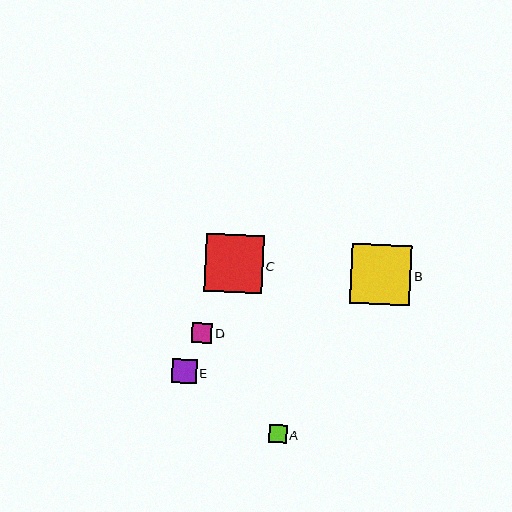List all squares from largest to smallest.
From largest to smallest: B, C, E, D, A.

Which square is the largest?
Square B is the largest with a size of approximately 60 pixels.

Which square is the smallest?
Square A is the smallest with a size of approximately 18 pixels.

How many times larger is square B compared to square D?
Square B is approximately 3.0 times the size of square D.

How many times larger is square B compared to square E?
Square B is approximately 2.5 times the size of square E.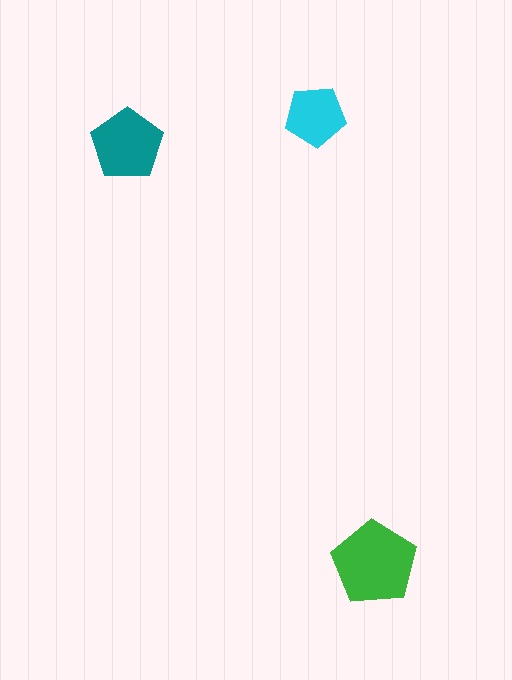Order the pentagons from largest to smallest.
the green one, the teal one, the cyan one.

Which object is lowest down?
The green pentagon is bottommost.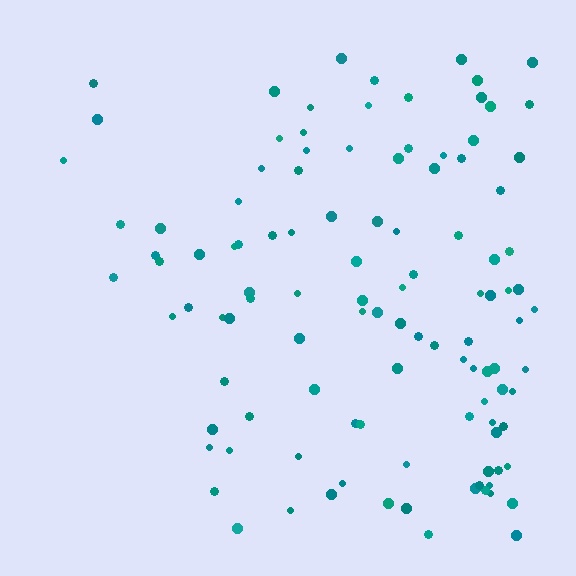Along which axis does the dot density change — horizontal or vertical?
Horizontal.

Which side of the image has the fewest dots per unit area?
The left.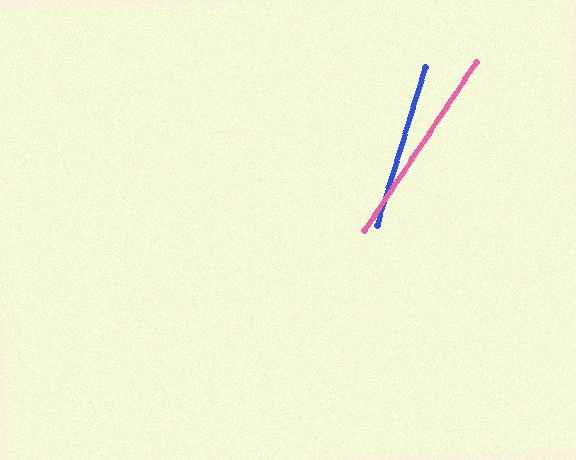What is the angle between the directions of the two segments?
Approximately 17 degrees.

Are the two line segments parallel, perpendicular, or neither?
Neither parallel nor perpendicular — they differ by about 17°.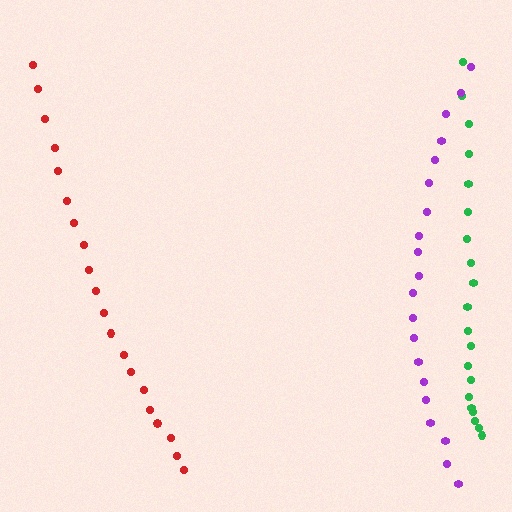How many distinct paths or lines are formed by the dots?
There are 3 distinct paths.